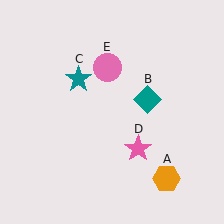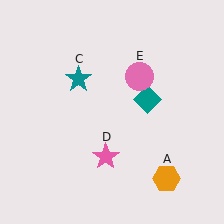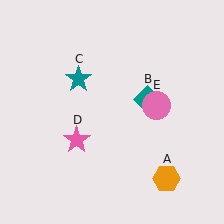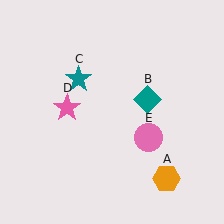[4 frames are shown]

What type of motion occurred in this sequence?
The pink star (object D), pink circle (object E) rotated clockwise around the center of the scene.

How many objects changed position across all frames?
2 objects changed position: pink star (object D), pink circle (object E).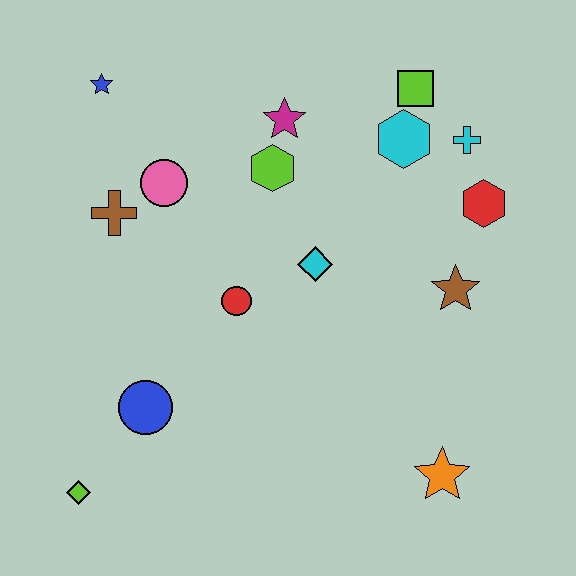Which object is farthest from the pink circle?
The orange star is farthest from the pink circle.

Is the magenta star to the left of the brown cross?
No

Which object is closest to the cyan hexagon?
The lime square is closest to the cyan hexagon.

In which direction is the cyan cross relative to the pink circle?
The cyan cross is to the right of the pink circle.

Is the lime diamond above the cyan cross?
No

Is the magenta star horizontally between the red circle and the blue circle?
No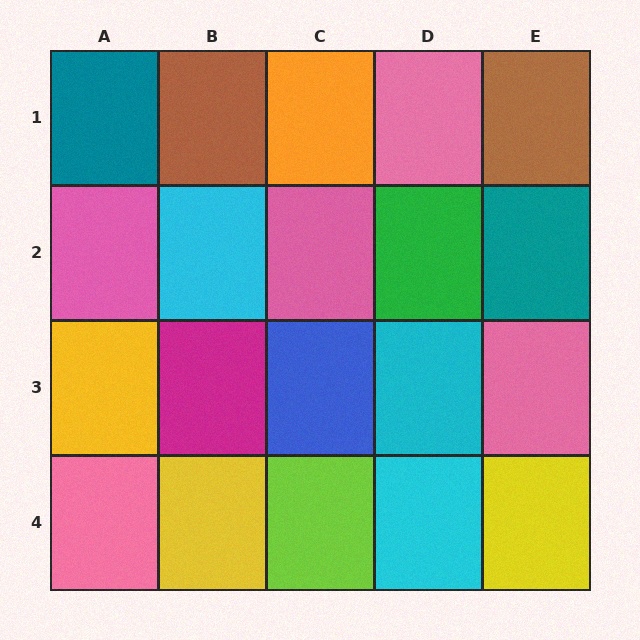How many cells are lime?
1 cell is lime.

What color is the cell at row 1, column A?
Teal.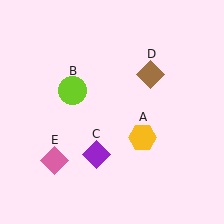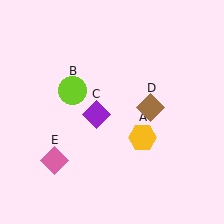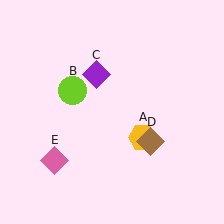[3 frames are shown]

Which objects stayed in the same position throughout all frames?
Yellow hexagon (object A) and lime circle (object B) and pink diamond (object E) remained stationary.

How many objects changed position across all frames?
2 objects changed position: purple diamond (object C), brown diamond (object D).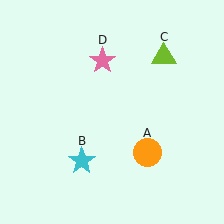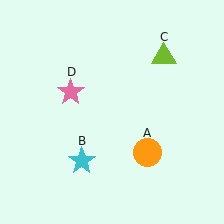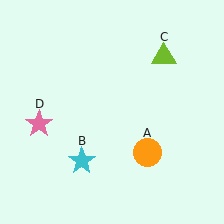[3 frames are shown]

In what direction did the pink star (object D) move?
The pink star (object D) moved down and to the left.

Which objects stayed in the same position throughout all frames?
Orange circle (object A) and cyan star (object B) and lime triangle (object C) remained stationary.